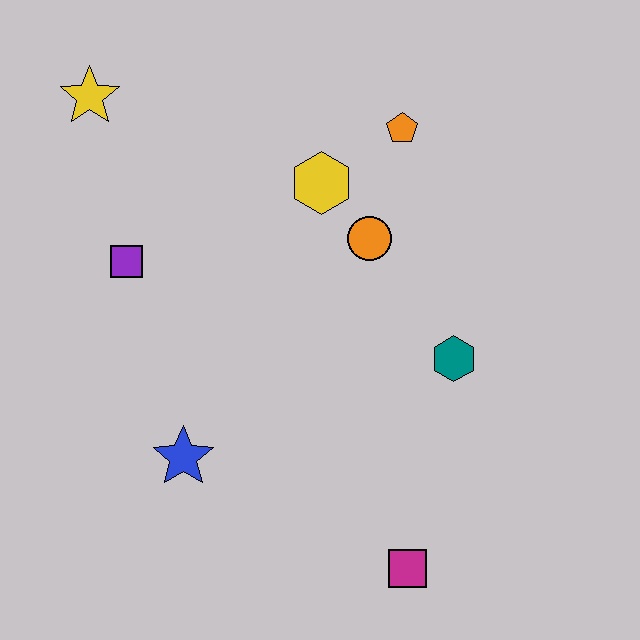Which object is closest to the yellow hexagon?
The orange circle is closest to the yellow hexagon.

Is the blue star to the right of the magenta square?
No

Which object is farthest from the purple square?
The magenta square is farthest from the purple square.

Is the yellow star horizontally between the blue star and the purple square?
No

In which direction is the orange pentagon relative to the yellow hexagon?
The orange pentagon is to the right of the yellow hexagon.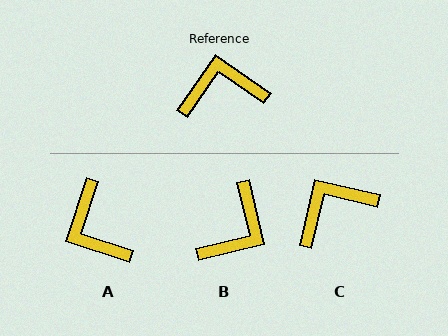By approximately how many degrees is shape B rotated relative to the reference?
Approximately 132 degrees clockwise.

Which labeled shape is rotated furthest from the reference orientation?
B, about 132 degrees away.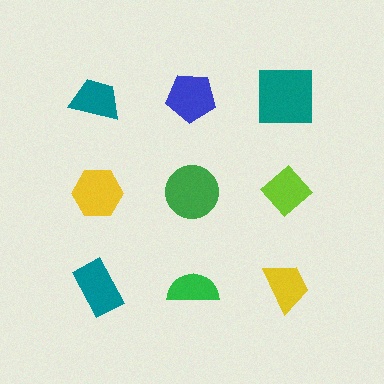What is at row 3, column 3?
A yellow trapezoid.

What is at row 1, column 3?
A teal square.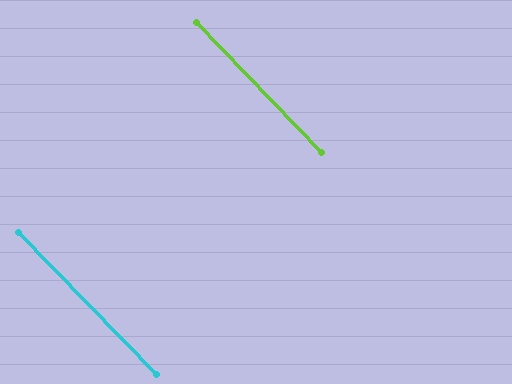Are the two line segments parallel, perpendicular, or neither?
Parallel — their directions differ by only 0.5°.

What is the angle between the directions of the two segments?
Approximately 0 degrees.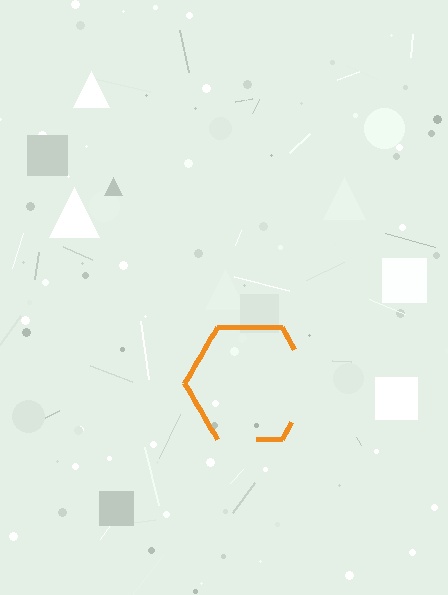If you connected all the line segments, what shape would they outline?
They would outline a hexagon.